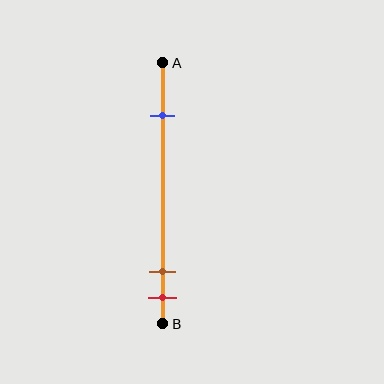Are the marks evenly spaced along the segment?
No, the marks are not evenly spaced.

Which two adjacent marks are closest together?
The brown and red marks are the closest adjacent pair.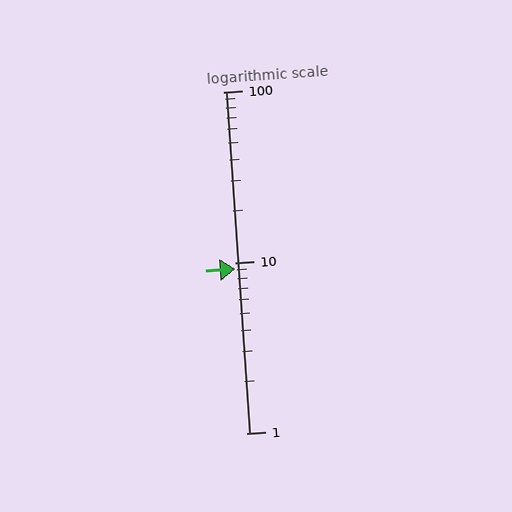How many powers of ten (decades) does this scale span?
The scale spans 2 decades, from 1 to 100.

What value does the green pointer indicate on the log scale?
The pointer indicates approximately 9.2.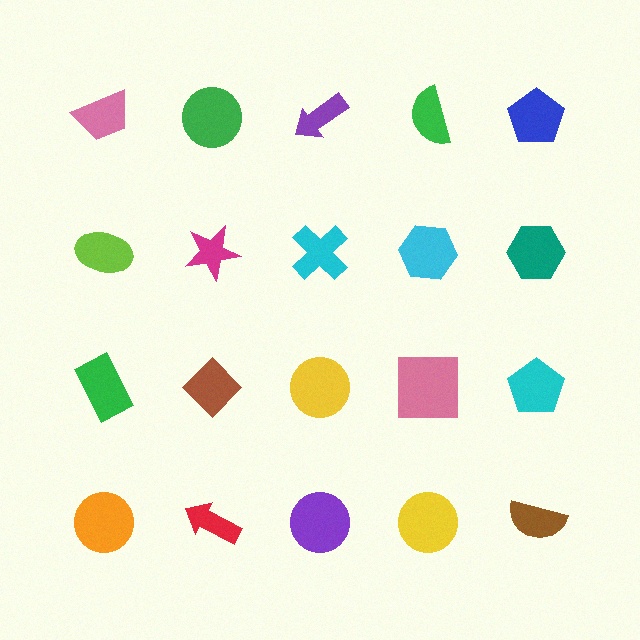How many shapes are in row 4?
5 shapes.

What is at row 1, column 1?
A pink trapezoid.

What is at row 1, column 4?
A green semicircle.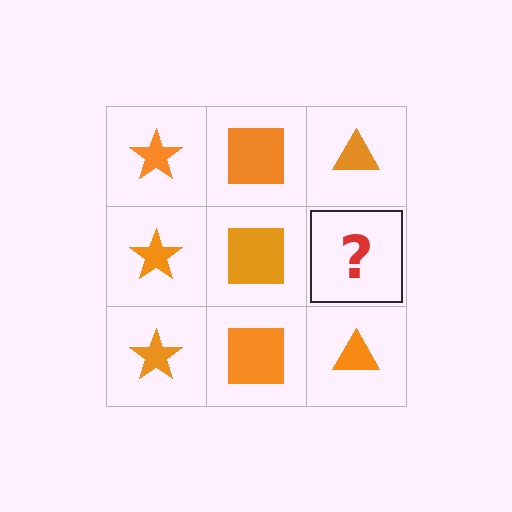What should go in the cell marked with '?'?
The missing cell should contain an orange triangle.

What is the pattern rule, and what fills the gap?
The rule is that each column has a consistent shape. The gap should be filled with an orange triangle.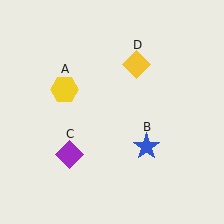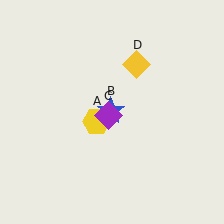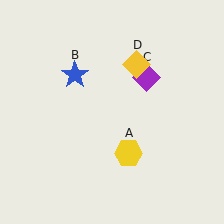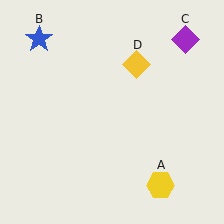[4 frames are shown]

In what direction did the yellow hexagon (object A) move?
The yellow hexagon (object A) moved down and to the right.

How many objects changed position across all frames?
3 objects changed position: yellow hexagon (object A), blue star (object B), purple diamond (object C).